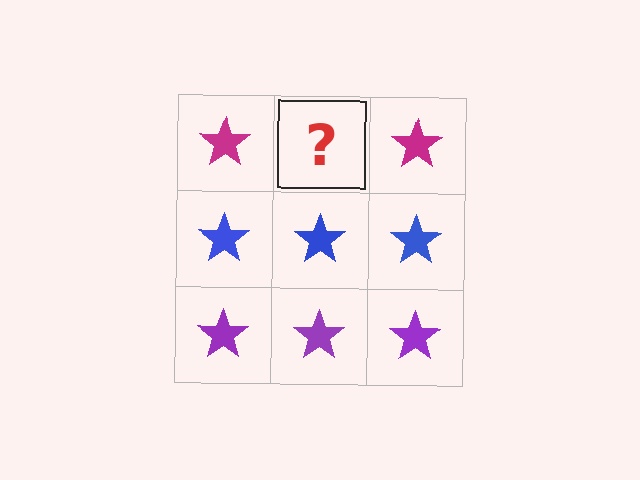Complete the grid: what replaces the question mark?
The question mark should be replaced with a magenta star.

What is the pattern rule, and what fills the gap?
The rule is that each row has a consistent color. The gap should be filled with a magenta star.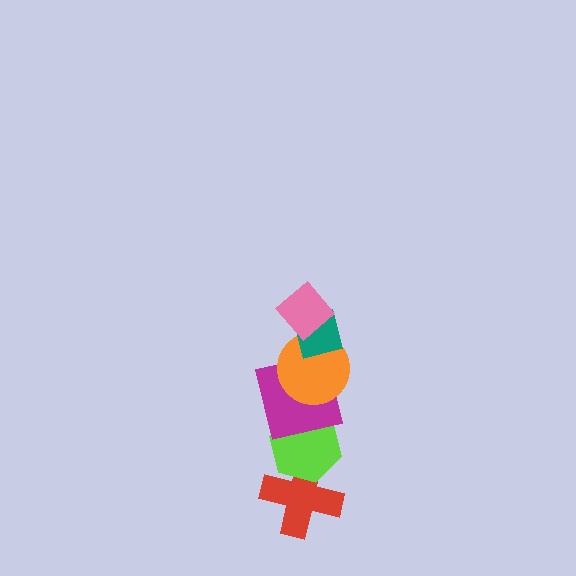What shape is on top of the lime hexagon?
The magenta square is on top of the lime hexagon.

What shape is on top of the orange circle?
The teal square is on top of the orange circle.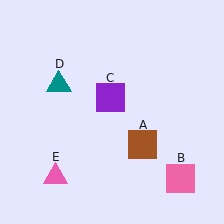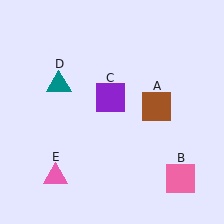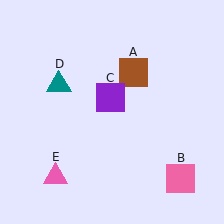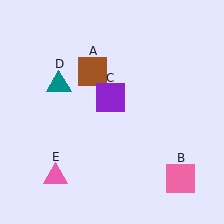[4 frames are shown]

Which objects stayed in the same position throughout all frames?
Pink square (object B) and purple square (object C) and teal triangle (object D) and pink triangle (object E) remained stationary.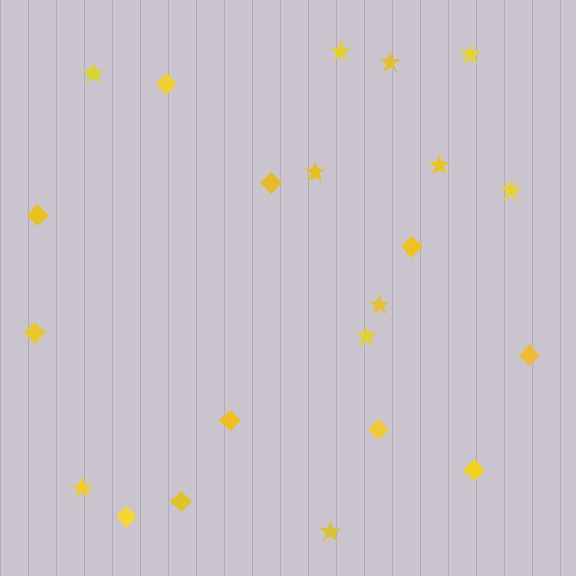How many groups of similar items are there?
There are 2 groups: one group of diamonds (11) and one group of stars (11).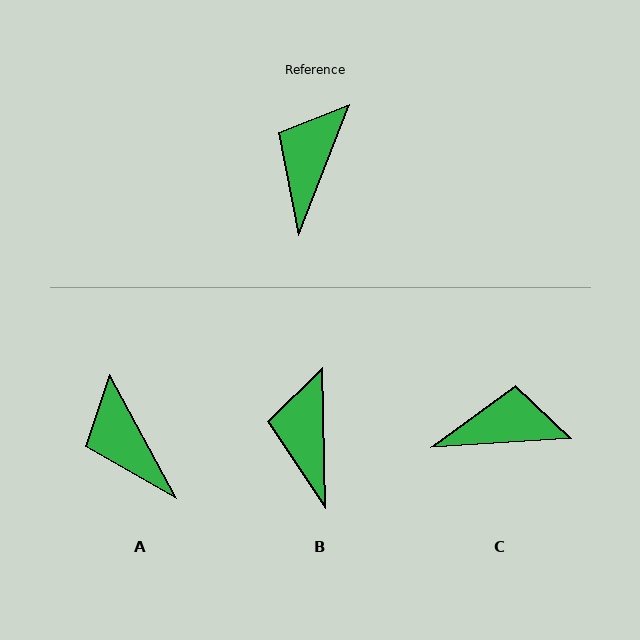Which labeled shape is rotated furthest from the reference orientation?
C, about 66 degrees away.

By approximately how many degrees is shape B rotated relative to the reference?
Approximately 22 degrees counter-clockwise.